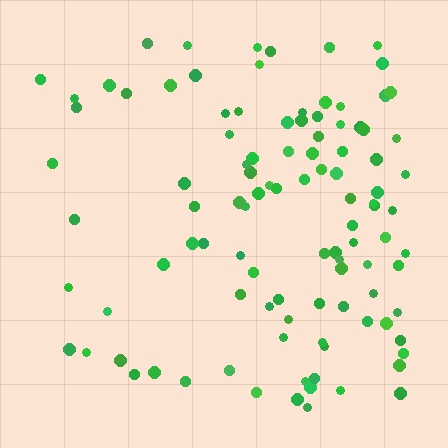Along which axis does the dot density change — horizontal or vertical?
Horizontal.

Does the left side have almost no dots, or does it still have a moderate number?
Still a moderate number, just noticeably fewer than the right.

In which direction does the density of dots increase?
From left to right, with the right side densest.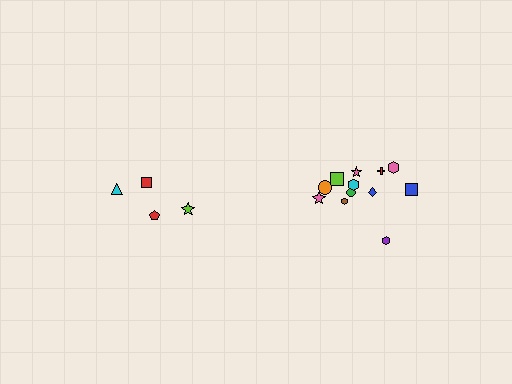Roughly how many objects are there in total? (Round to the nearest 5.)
Roughly 15 objects in total.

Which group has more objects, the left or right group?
The right group.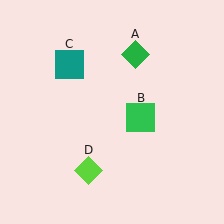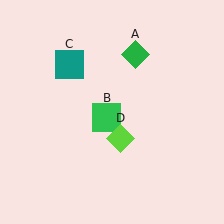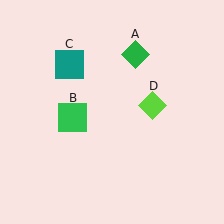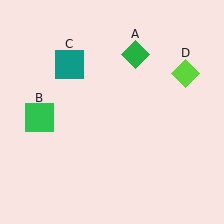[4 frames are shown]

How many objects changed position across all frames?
2 objects changed position: green square (object B), lime diamond (object D).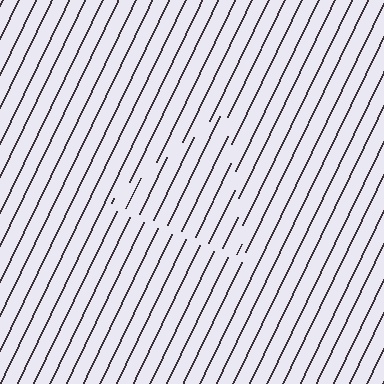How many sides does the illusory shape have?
3 sides — the line-ends trace a triangle.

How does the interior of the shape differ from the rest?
The interior of the shape contains the same grating, shifted by half a period — the contour is defined by the phase discontinuity where line-ends from the inner and outer gratings abut.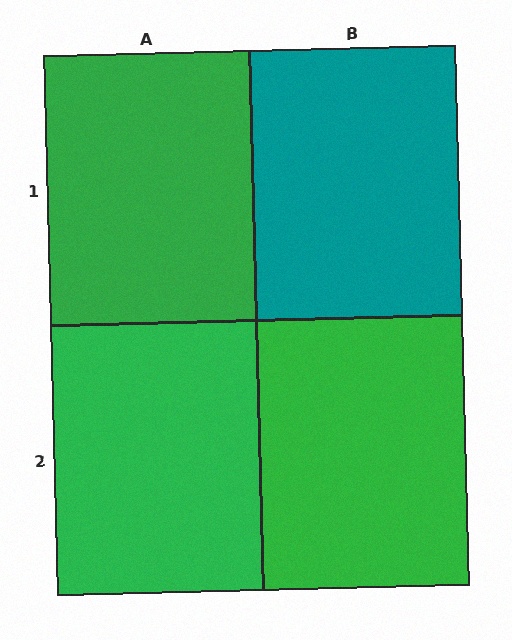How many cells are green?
3 cells are green.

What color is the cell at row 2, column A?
Green.